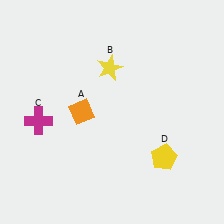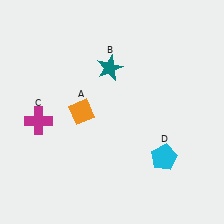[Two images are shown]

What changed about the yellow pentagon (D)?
In Image 1, D is yellow. In Image 2, it changed to cyan.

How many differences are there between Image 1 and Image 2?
There are 2 differences between the two images.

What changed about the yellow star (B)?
In Image 1, B is yellow. In Image 2, it changed to teal.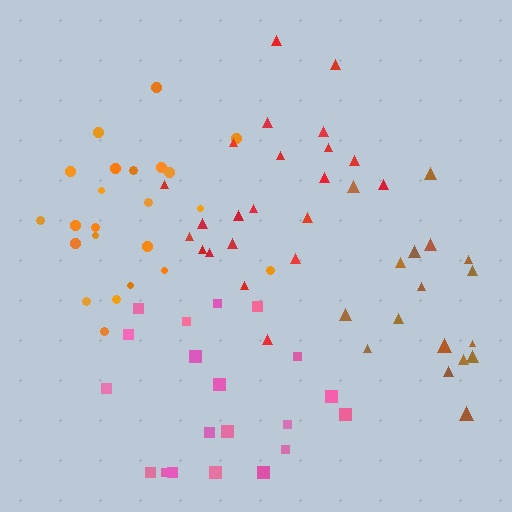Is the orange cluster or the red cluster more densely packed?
Orange.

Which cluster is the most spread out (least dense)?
Brown.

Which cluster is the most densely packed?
Orange.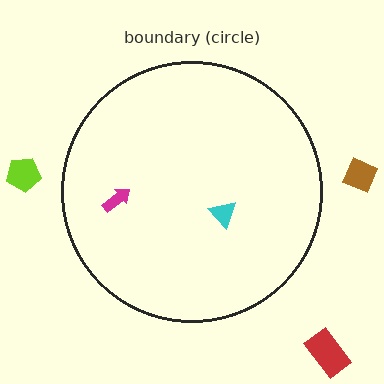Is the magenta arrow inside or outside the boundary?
Inside.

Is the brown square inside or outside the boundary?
Outside.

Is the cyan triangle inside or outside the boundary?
Inside.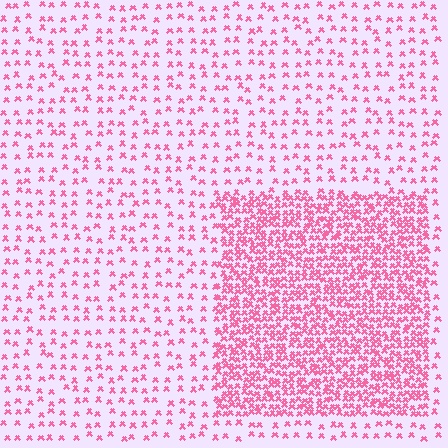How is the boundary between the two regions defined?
The boundary is defined by a change in element density (approximately 3.0x ratio). All elements are the same color, size, and shape.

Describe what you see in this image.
The image contains small pink elements arranged at two different densities. A rectangle-shaped region is visible where the elements are more densely packed than the surrounding area.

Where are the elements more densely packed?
The elements are more densely packed inside the rectangle boundary.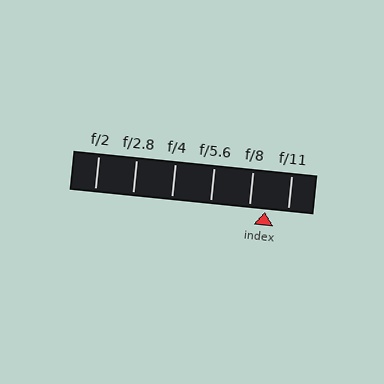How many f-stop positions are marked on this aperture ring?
There are 6 f-stop positions marked.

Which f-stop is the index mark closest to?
The index mark is closest to f/8.